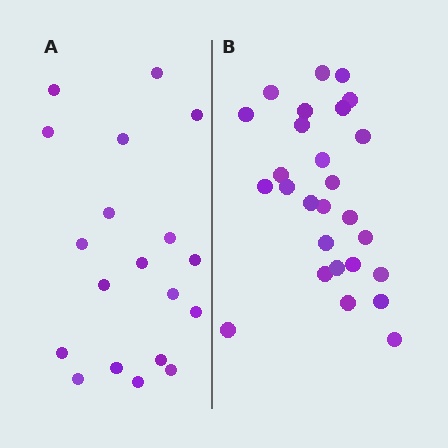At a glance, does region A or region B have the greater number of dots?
Region B (the right region) has more dots.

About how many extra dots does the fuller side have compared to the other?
Region B has roughly 8 or so more dots than region A.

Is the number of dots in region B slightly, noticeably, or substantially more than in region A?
Region B has noticeably more, but not dramatically so. The ratio is roughly 1.4 to 1.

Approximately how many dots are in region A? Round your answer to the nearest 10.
About 20 dots. (The exact count is 19, which rounds to 20.)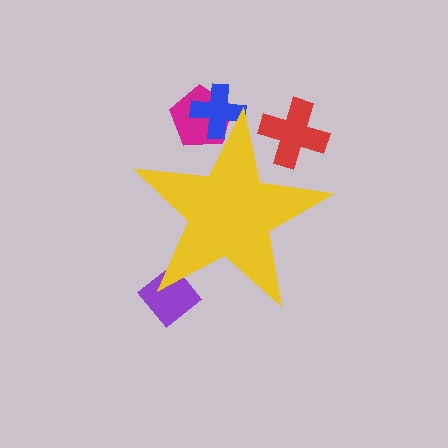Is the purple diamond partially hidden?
Yes, the purple diamond is partially hidden behind the yellow star.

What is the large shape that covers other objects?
A yellow star.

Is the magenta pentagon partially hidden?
Yes, the magenta pentagon is partially hidden behind the yellow star.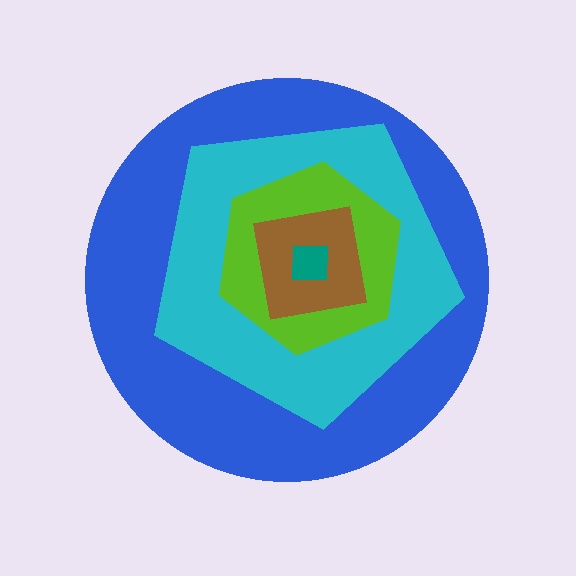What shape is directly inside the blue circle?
The cyan pentagon.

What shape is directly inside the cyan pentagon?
The lime hexagon.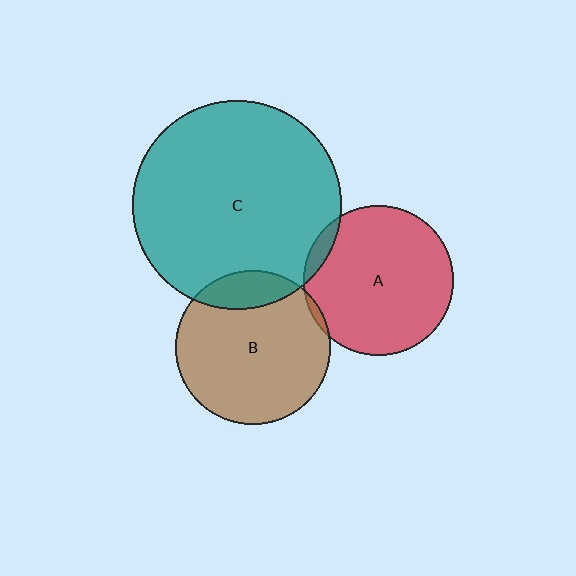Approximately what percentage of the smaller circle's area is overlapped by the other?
Approximately 15%.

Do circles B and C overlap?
Yes.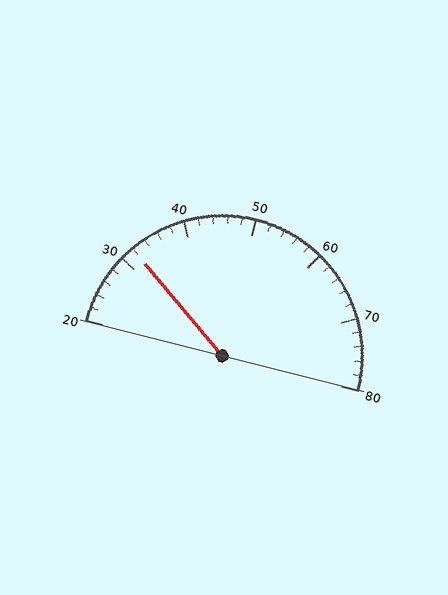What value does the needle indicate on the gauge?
The needle indicates approximately 32.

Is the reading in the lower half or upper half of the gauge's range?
The reading is in the lower half of the range (20 to 80).